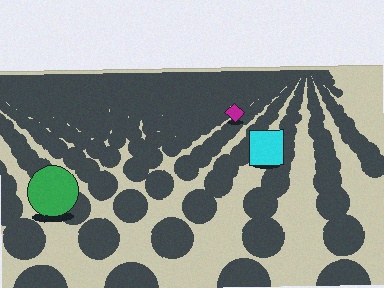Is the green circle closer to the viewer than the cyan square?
Yes. The green circle is closer — you can tell from the texture gradient: the ground texture is coarser near it.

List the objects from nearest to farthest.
From nearest to farthest: the green circle, the cyan square, the magenta diamond.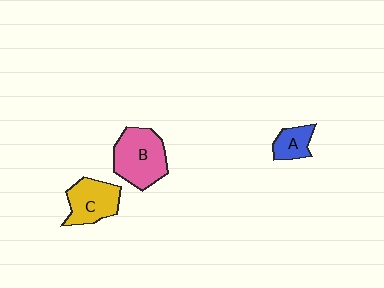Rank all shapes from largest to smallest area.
From largest to smallest: B (pink), C (yellow), A (blue).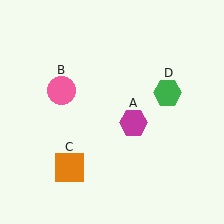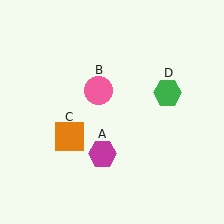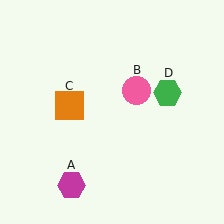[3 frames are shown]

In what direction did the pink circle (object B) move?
The pink circle (object B) moved right.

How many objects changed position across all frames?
3 objects changed position: magenta hexagon (object A), pink circle (object B), orange square (object C).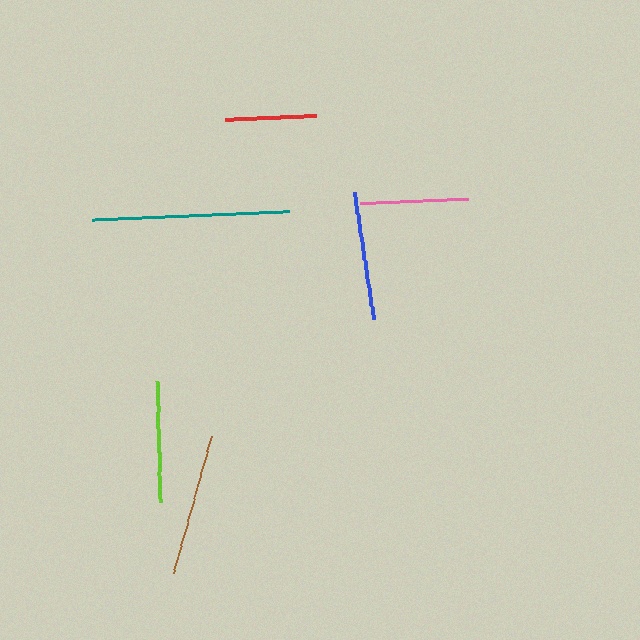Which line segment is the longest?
The teal line is the longest at approximately 198 pixels.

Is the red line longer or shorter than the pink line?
The pink line is longer than the red line.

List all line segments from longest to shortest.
From longest to shortest: teal, brown, blue, lime, pink, red.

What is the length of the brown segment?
The brown segment is approximately 142 pixels long.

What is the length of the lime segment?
The lime segment is approximately 121 pixels long.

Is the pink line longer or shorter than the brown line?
The brown line is longer than the pink line.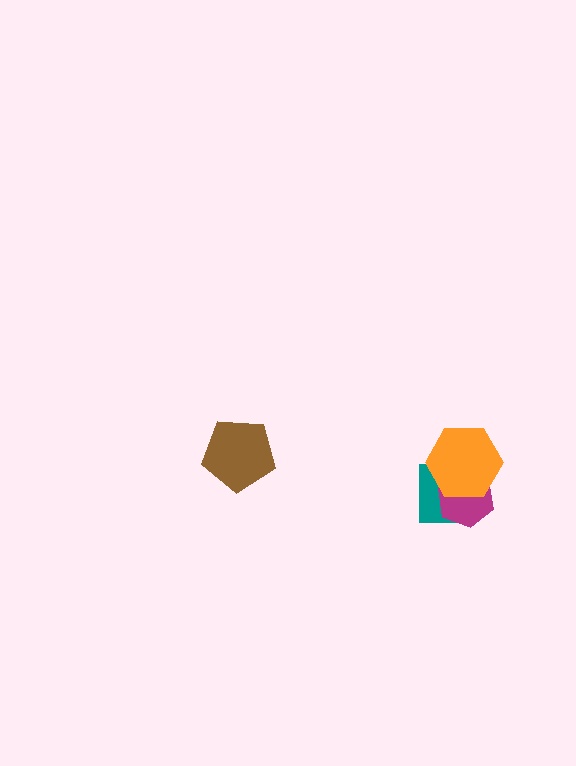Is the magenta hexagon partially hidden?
Yes, it is partially covered by another shape.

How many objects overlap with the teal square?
2 objects overlap with the teal square.